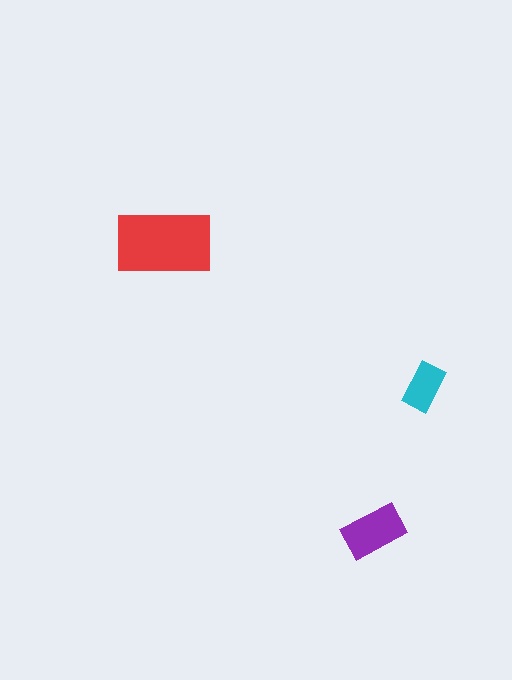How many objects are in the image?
There are 3 objects in the image.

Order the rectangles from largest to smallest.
the red one, the purple one, the cyan one.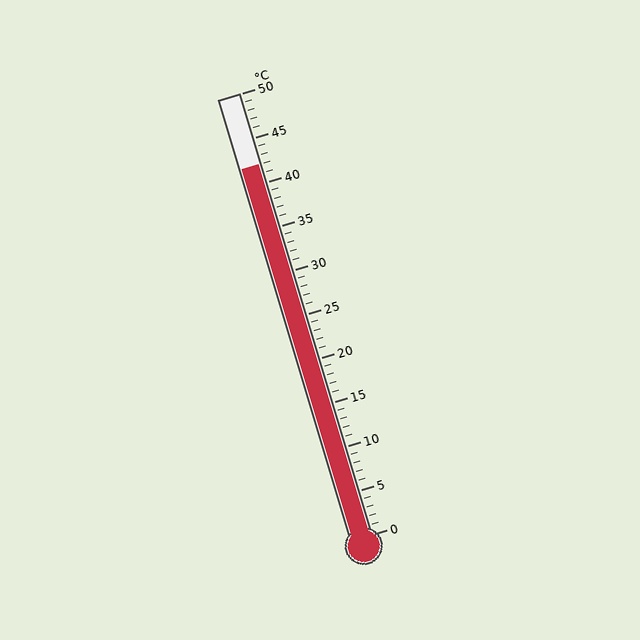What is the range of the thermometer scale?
The thermometer scale ranges from 0°C to 50°C.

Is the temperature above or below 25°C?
The temperature is above 25°C.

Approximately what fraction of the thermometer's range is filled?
The thermometer is filled to approximately 85% of its range.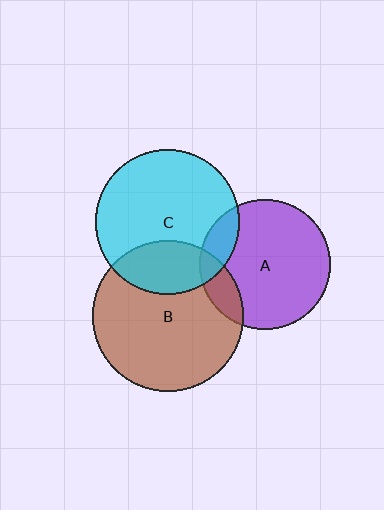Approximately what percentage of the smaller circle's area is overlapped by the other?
Approximately 15%.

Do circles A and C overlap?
Yes.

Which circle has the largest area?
Circle B (brown).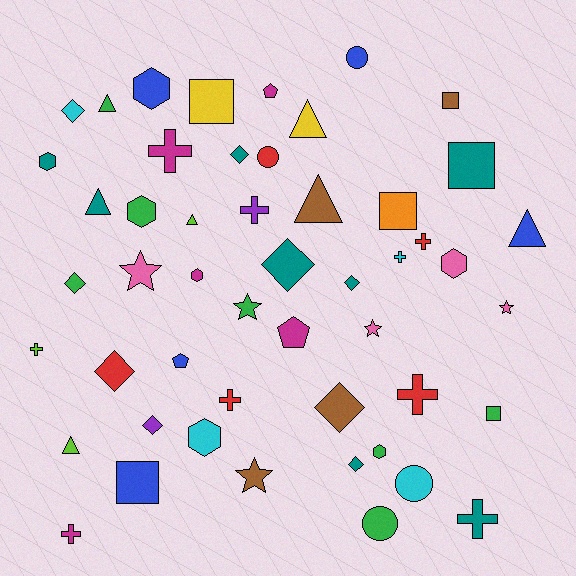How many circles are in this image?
There are 4 circles.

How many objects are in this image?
There are 50 objects.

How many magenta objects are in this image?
There are 5 magenta objects.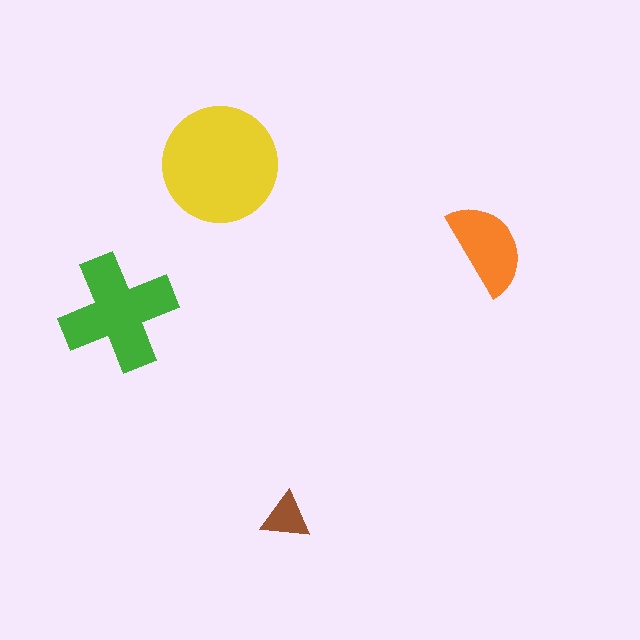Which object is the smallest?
The brown triangle.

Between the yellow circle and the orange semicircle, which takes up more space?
The yellow circle.